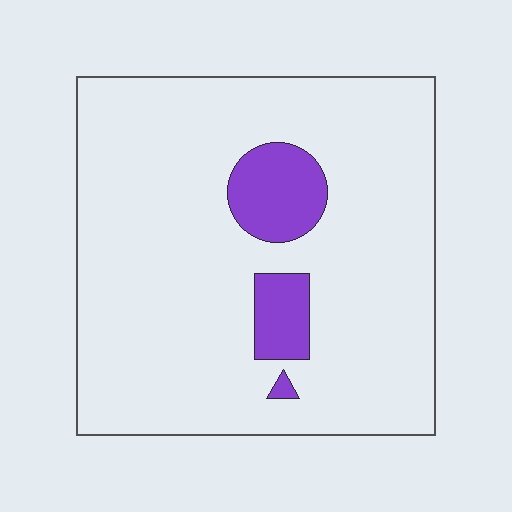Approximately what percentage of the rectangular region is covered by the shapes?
Approximately 10%.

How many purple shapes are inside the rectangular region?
3.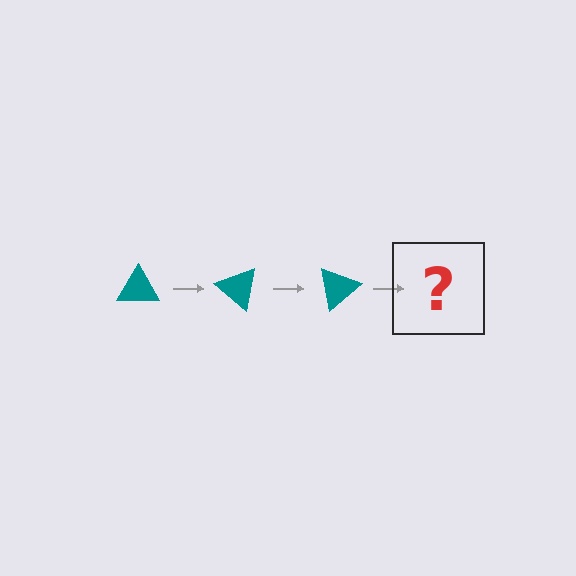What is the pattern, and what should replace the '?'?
The pattern is that the triangle rotates 40 degrees each step. The '?' should be a teal triangle rotated 120 degrees.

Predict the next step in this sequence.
The next step is a teal triangle rotated 120 degrees.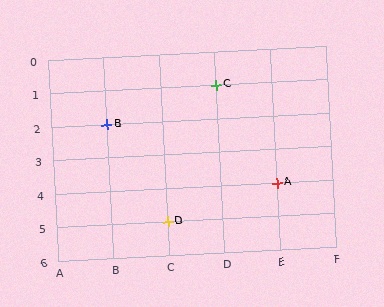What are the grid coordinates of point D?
Point D is at grid coordinates (C, 5).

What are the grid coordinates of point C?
Point C is at grid coordinates (D, 1).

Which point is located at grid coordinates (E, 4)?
Point A is at (E, 4).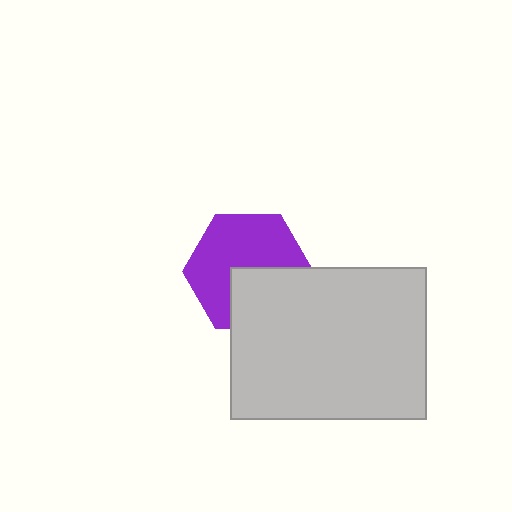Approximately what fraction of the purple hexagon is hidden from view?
Roughly 37% of the purple hexagon is hidden behind the light gray rectangle.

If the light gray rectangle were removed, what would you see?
You would see the complete purple hexagon.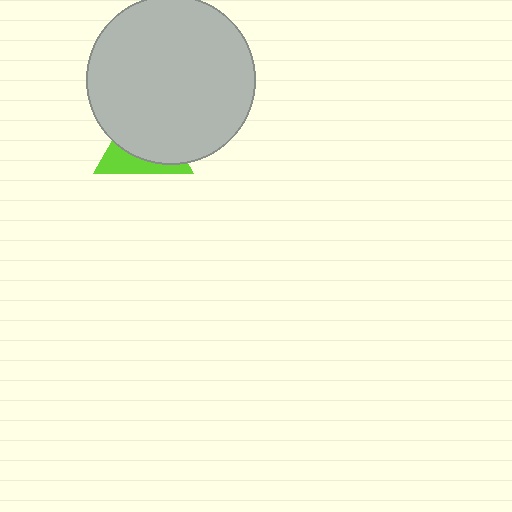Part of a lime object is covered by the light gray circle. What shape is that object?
It is a triangle.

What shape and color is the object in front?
The object in front is a light gray circle.